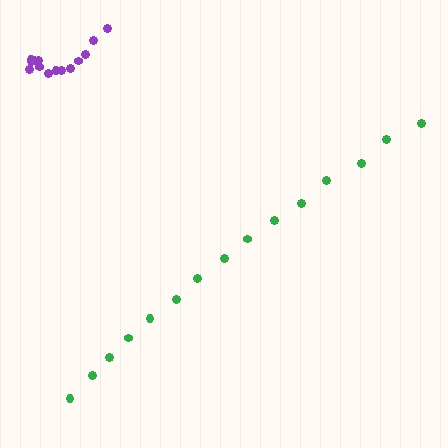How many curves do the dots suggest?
There are 2 distinct paths.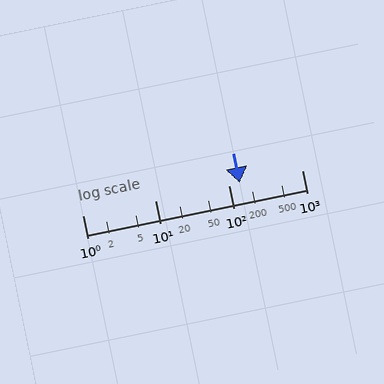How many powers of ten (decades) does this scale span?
The scale spans 3 decades, from 1 to 1000.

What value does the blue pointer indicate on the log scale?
The pointer indicates approximately 140.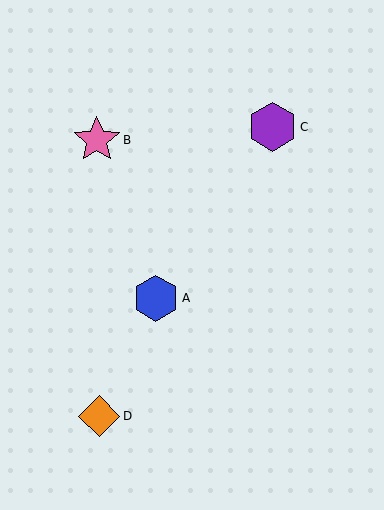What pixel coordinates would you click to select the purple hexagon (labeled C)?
Click at (273, 127) to select the purple hexagon C.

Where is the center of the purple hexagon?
The center of the purple hexagon is at (273, 127).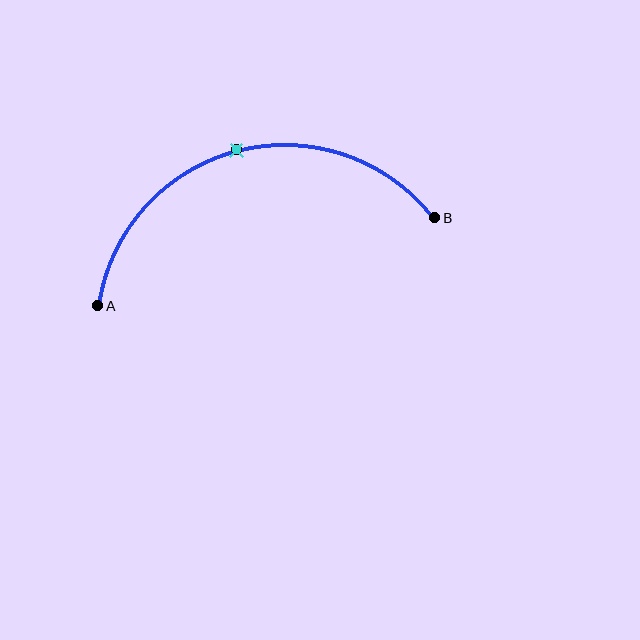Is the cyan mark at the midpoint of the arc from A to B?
Yes. The cyan mark lies on the arc at equal arc-length from both A and B — it is the arc midpoint.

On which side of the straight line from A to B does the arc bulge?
The arc bulges above the straight line connecting A and B.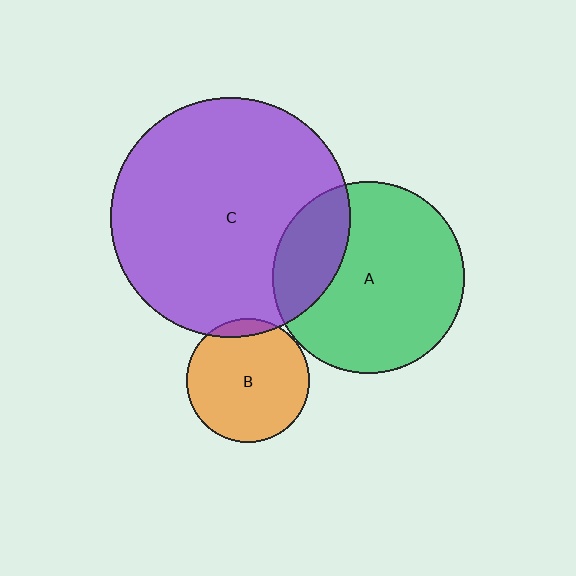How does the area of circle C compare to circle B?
Approximately 3.8 times.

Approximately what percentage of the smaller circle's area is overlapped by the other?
Approximately 5%.